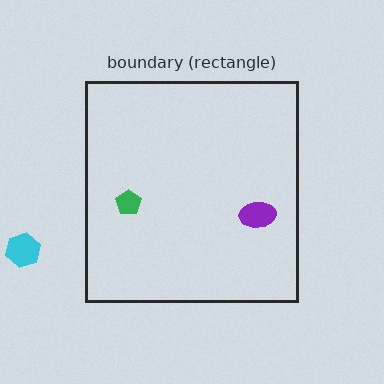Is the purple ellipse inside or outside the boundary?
Inside.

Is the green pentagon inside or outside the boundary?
Inside.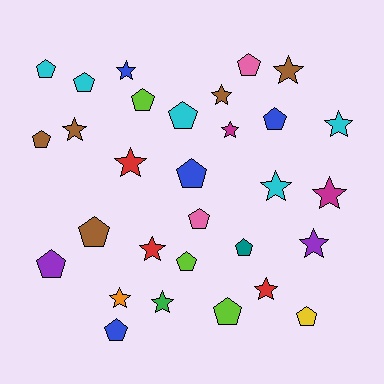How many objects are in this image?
There are 30 objects.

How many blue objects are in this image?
There are 4 blue objects.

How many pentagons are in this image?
There are 16 pentagons.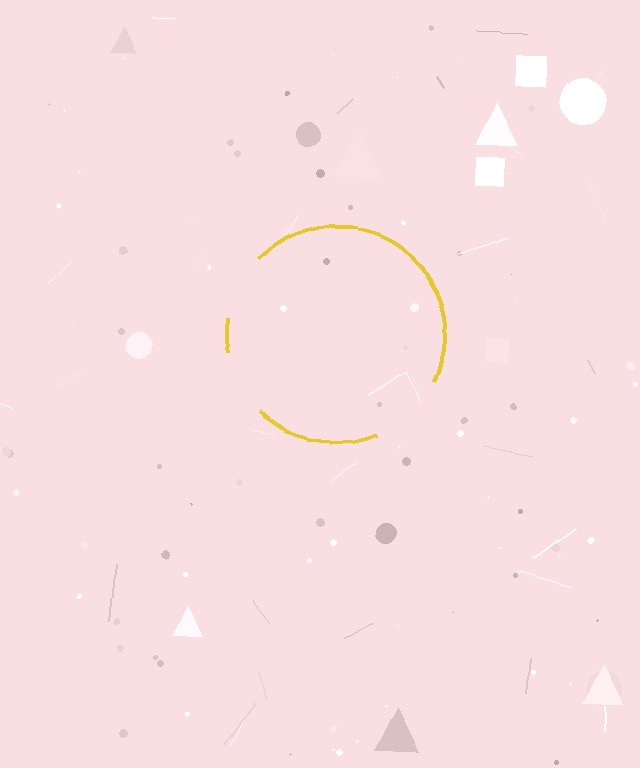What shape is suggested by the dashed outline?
The dashed outline suggests a circle.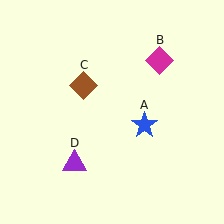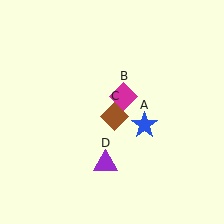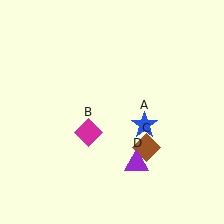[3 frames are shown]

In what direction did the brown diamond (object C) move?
The brown diamond (object C) moved down and to the right.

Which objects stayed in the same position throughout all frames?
Blue star (object A) remained stationary.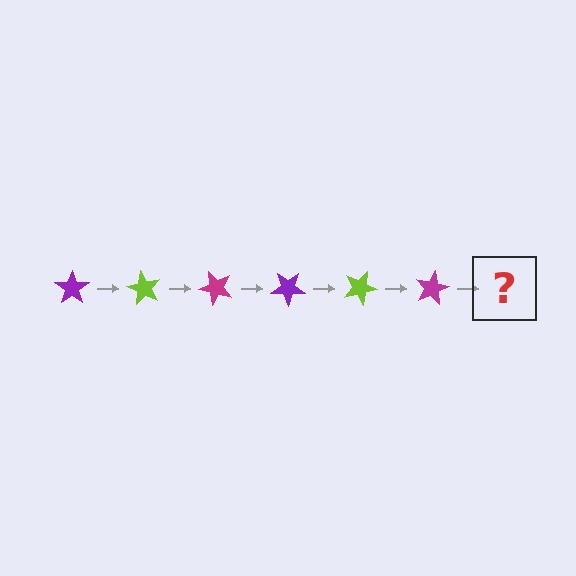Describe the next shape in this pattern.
It should be a purple star, rotated 360 degrees from the start.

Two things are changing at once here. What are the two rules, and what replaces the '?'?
The two rules are that it rotates 60 degrees each step and the color cycles through purple, lime, and magenta. The '?' should be a purple star, rotated 360 degrees from the start.